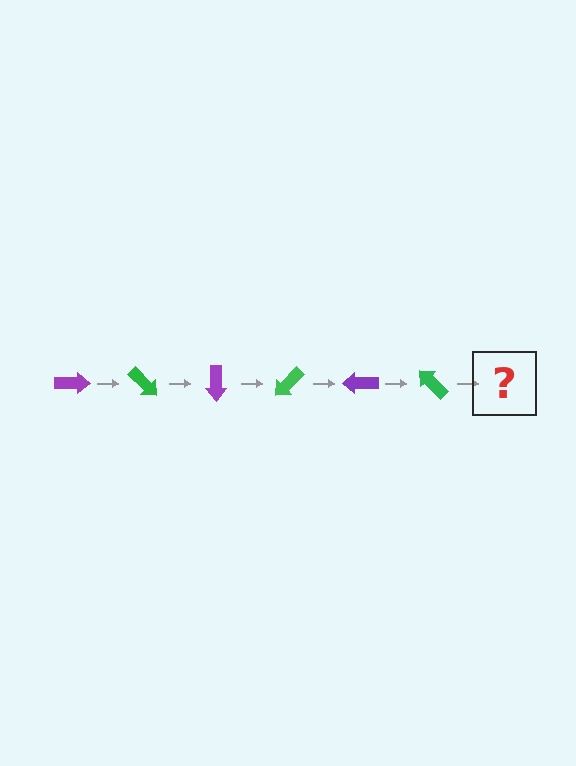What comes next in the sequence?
The next element should be a purple arrow, rotated 270 degrees from the start.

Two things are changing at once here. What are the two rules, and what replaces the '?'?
The two rules are that it rotates 45 degrees each step and the color cycles through purple and green. The '?' should be a purple arrow, rotated 270 degrees from the start.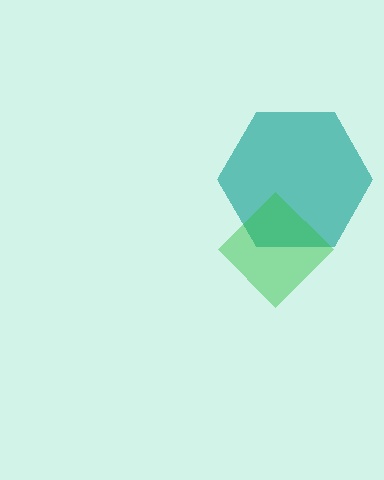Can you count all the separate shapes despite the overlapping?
Yes, there are 2 separate shapes.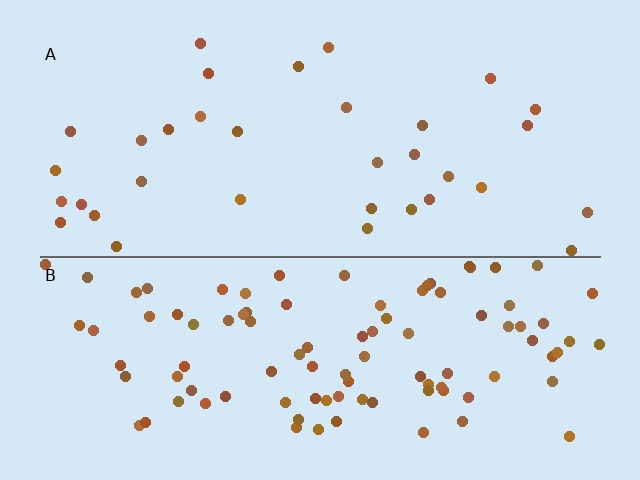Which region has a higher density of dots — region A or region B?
B (the bottom).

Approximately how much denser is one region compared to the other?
Approximately 3.0× — region B over region A.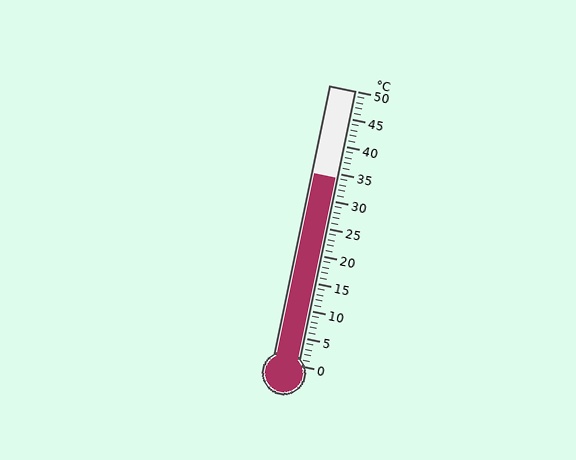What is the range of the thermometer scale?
The thermometer scale ranges from 0°C to 50°C.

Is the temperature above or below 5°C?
The temperature is above 5°C.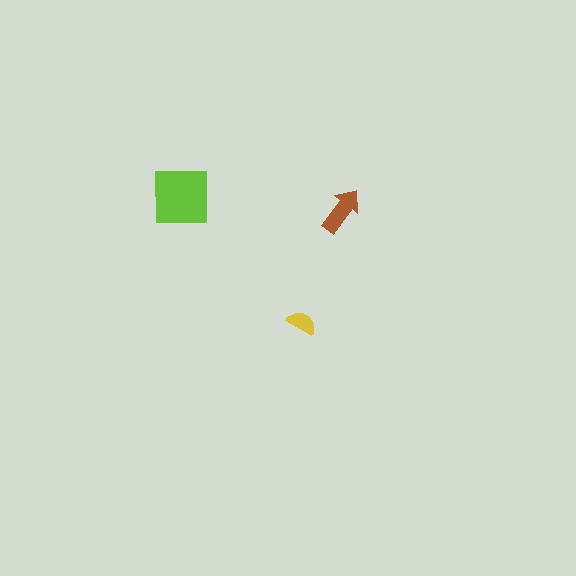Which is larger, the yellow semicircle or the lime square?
The lime square.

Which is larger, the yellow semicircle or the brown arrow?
The brown arrow.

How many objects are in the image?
There are 3 objects in the image.